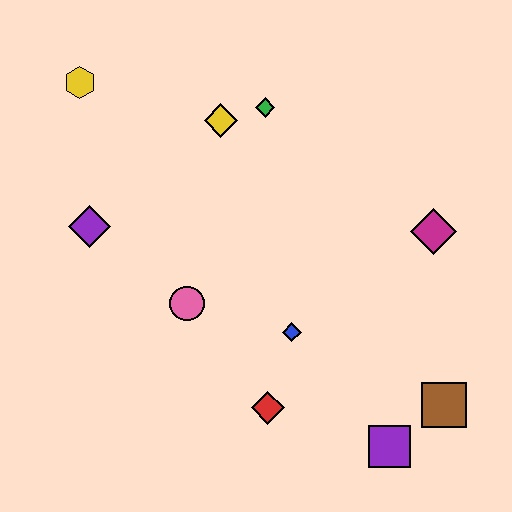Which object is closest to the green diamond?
The yellow diamond is closest to the green diamond.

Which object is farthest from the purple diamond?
The brown square is farthest from the purple diamond.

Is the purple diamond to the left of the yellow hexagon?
No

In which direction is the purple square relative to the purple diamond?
The purple square is to the right of the purple diamond.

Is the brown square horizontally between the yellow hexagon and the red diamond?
No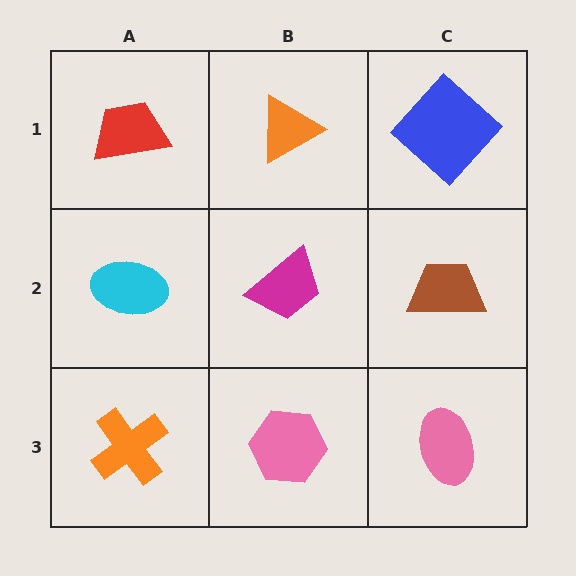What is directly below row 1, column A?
A cyan ellipse.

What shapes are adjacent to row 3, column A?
A cyan ellipse (row 2, column A), a pink hexagon (row 3, column B).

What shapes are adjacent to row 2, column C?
A blue diamond (row 1, column C), a pink ellipse (row 3, column C), a magenta trapezoid (row 2, column B).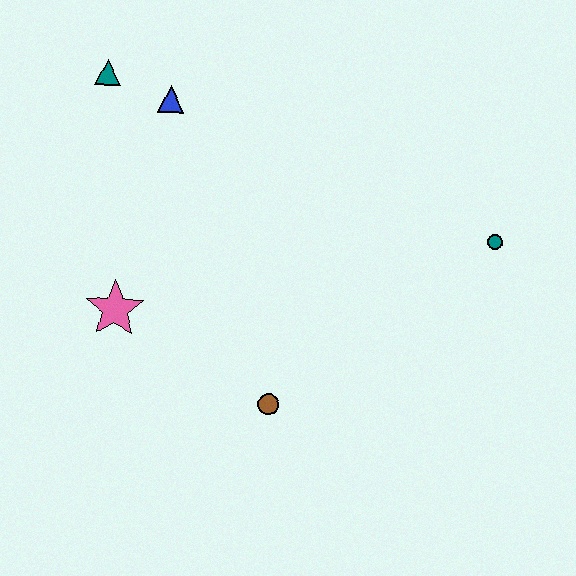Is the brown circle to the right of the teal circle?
No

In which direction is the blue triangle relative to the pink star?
The blue triangle is above the pink star.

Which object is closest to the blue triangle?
The teal triangle is closest to the blue triangle.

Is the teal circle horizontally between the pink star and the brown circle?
No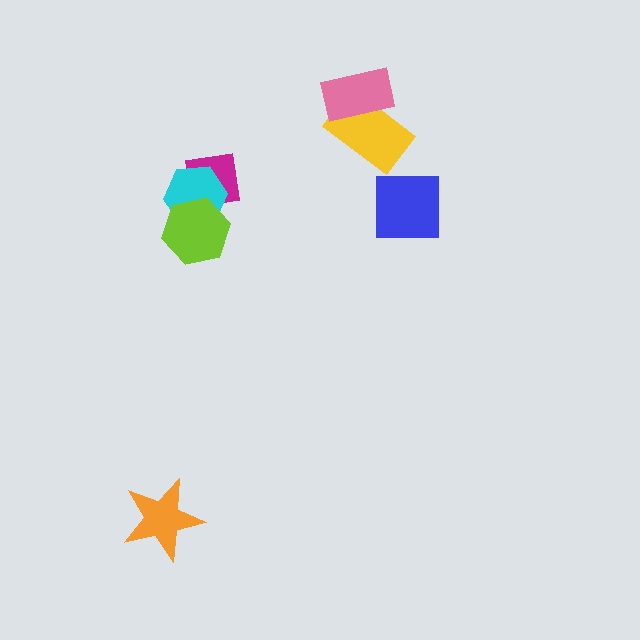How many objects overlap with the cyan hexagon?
2 objects overlap with the cyan hexagon.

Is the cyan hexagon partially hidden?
Yes, it is partially covered by another shape.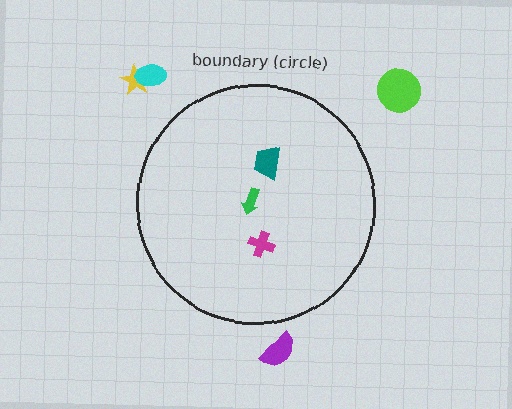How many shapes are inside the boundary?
3 inside, 4 outside.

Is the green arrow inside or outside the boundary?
Inside.